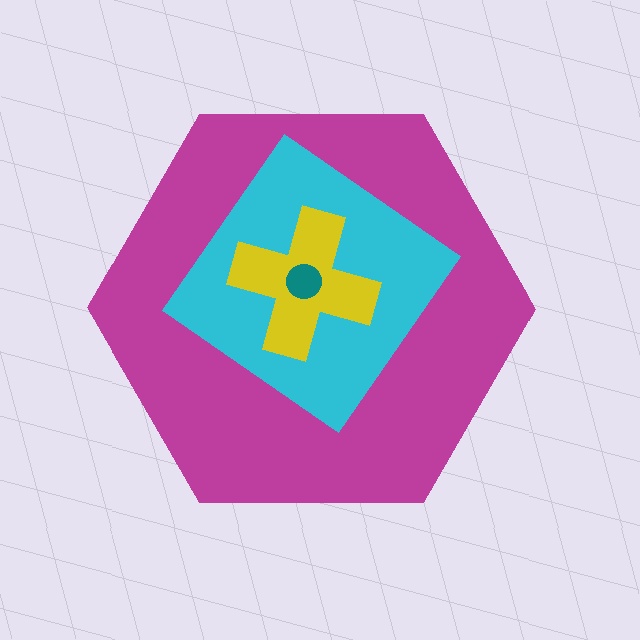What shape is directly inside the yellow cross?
The teal circle.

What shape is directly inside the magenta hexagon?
The cyan diamond.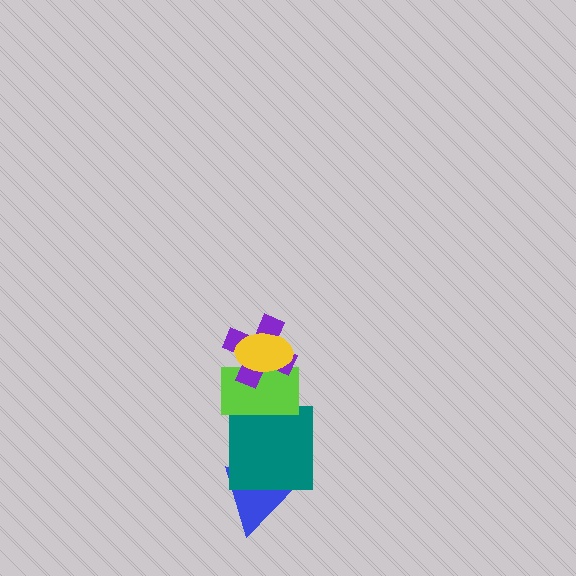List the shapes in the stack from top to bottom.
From top to bottom: the yellow ellipse, the purple cross, the lime rectangle, the teal square, the blue triangle.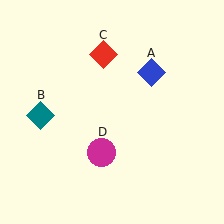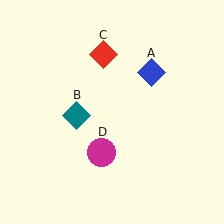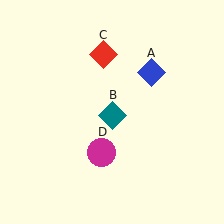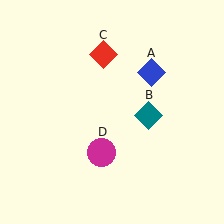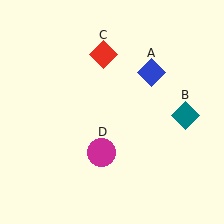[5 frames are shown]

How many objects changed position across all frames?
1 object changed position: teal diamond (object B).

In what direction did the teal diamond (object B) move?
The teal diamond (object B) moved right.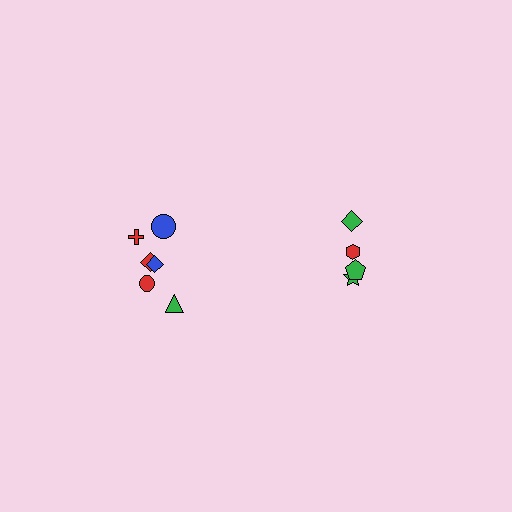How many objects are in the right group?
There are 4 objects.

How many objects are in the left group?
There are 6 objects.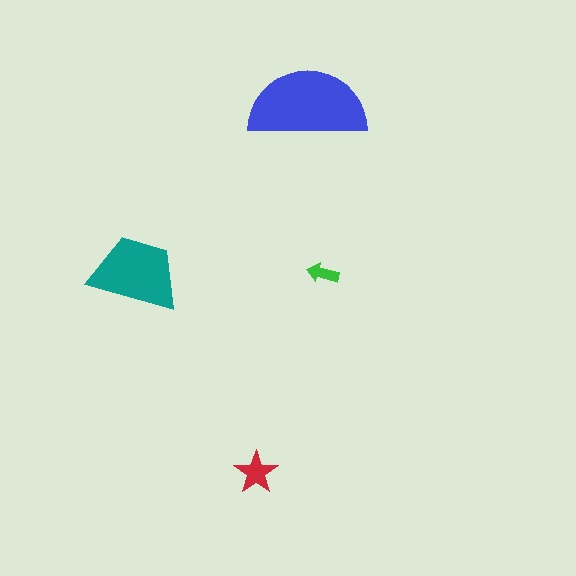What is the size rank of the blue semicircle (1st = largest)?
1st.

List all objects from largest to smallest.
The blue semicircle, the teal trapezoid, the red star, the green arrow.